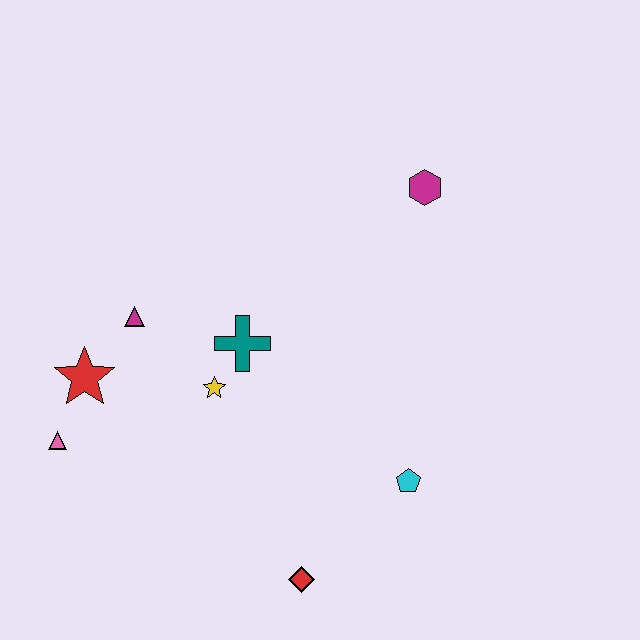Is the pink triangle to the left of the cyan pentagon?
Yes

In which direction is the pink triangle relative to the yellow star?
The pink triangle is to the left of the yellow star.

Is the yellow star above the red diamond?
Yes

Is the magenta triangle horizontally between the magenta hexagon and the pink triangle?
Yes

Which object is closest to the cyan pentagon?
The red diamond is closest to the cyan pentagon.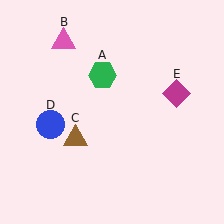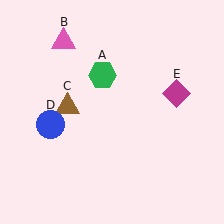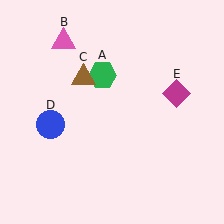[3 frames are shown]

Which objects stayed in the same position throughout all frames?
Green hexagon (object A) and pink triangle (object B) and blue circle (object D) and magenta diamond (object E) remained stationary.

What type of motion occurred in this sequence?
The brown triangle (object C) rotated clockwise around the center of the scene.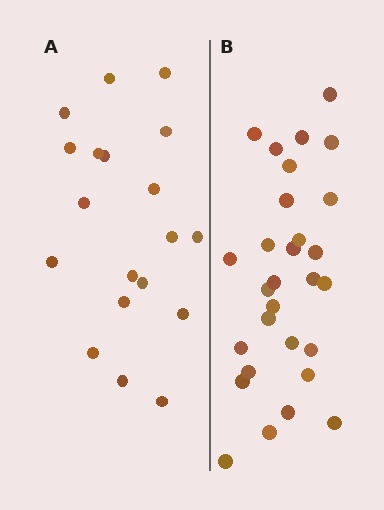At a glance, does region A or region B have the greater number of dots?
Region B (the right region) has more dots.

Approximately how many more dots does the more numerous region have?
Region B has roughly 10 or so more dots than region A.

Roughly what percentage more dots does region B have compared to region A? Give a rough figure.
About 55% more.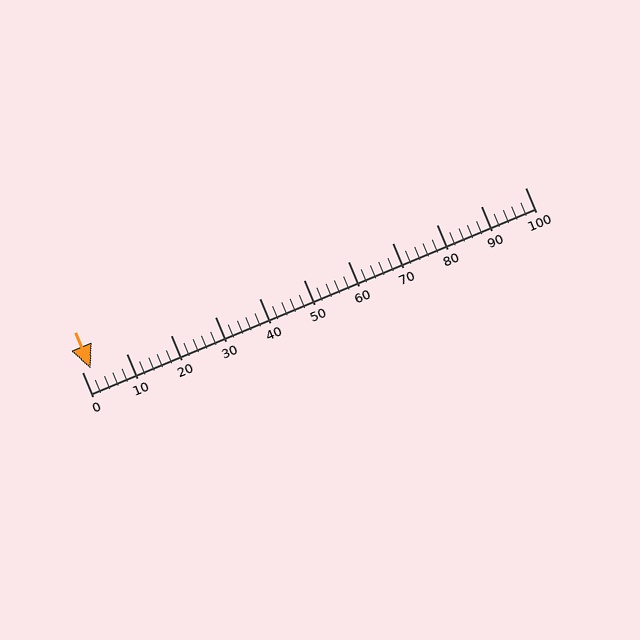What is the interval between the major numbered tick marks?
The major tick marks are spaced 10 units apart.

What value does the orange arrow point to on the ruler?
The orange arrow points to approximately 2.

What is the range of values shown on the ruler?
The ruler shows values from 0 to 100.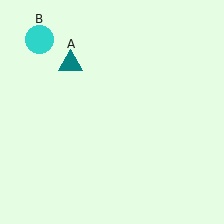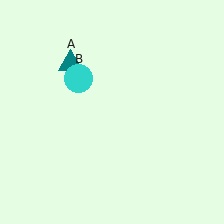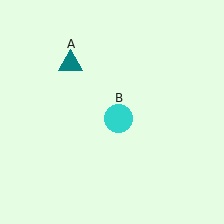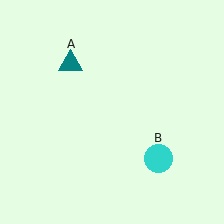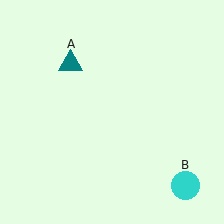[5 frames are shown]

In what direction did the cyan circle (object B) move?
The cyan circle (object B) moved down and to the right.